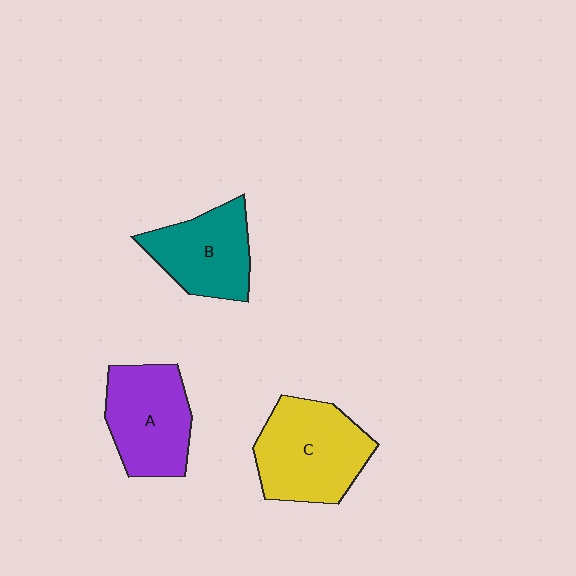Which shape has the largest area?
Shape C (yellow).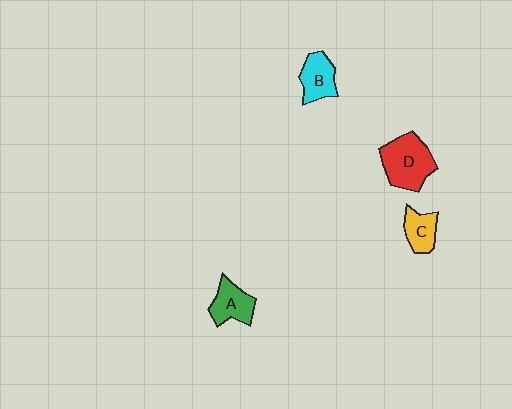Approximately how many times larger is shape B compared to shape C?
Approximately 1.3 times.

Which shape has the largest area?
Shape D (red).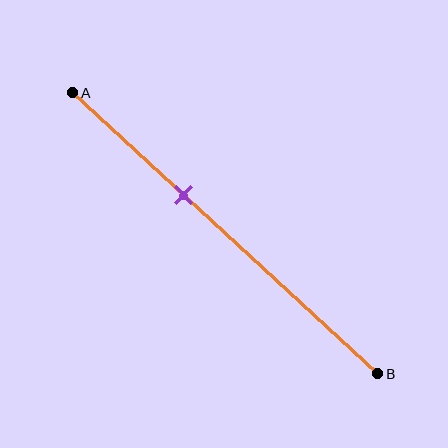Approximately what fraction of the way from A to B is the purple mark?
The purple mark is approximately 35% of the way from A to B.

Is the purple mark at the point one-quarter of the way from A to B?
No, the mark is at about 35% from A, not at the 25% one-quarter point.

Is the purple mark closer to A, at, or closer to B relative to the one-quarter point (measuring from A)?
The purple mark is closer to point B than the one-quarter point of segment AB.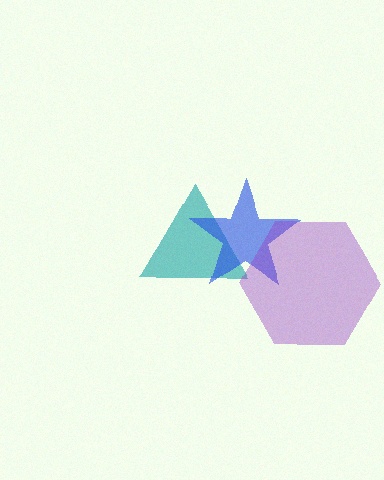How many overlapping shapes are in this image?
There are 3 overlapping shapes in the image.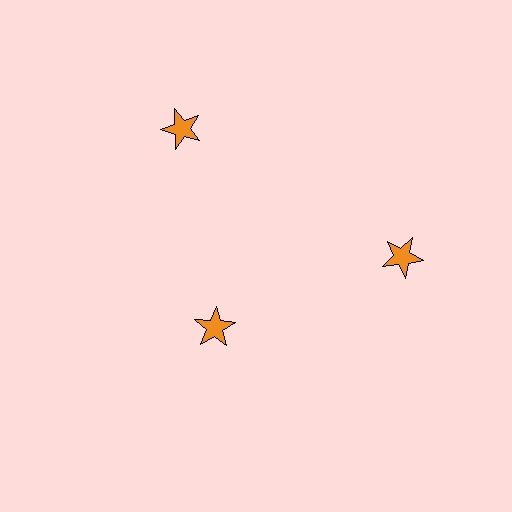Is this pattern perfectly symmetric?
No. The 3 orange stars are arranged in a ring, but one element near the 7 o'clock position is pulled inward toward the center, breaking the 3-fold rotational symmetry.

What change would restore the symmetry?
The symmetry would be restored by moving it outward, back onto the ring so that all 3 stars sit at equal angles and equal distance from the center.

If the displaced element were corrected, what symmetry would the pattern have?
It would have 3-fold rotational symmetry — the pattern would map onto itself every 120 degrees.